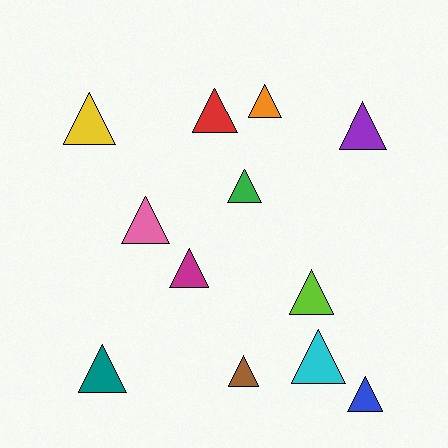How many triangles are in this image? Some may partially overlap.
There are 12 triangles.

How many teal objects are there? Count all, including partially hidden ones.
There is 1 teal object.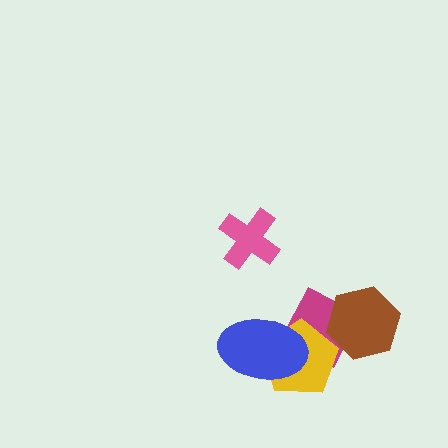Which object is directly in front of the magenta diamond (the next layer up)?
The yellow pentagon is directly in front of the magenta diamond.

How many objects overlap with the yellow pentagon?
2 objects overlap with the yellow pentagon.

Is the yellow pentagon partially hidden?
Yes, it is partially covered by another shape.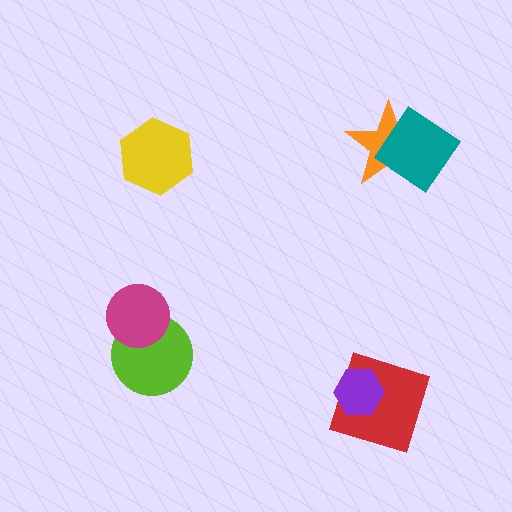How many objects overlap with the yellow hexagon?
0 objects overlap with the yellow hexagon.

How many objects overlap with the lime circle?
1 object overlaps with the lime circle.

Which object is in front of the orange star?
The teal diamond is in front of the orange star.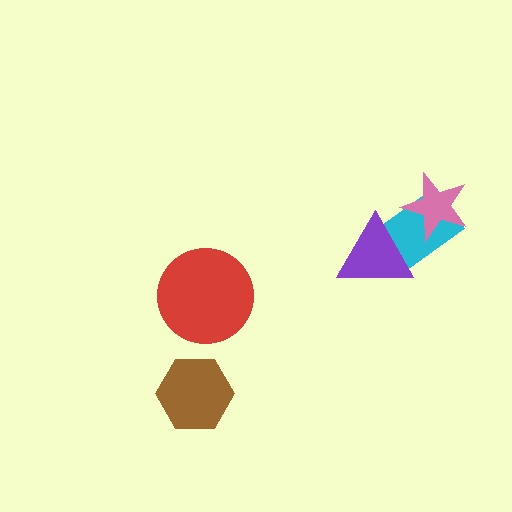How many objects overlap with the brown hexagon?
0 objects overlap with the brown hexagon.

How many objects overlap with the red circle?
0 objects overlap with the red circle.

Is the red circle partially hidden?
No, no other shape covers it.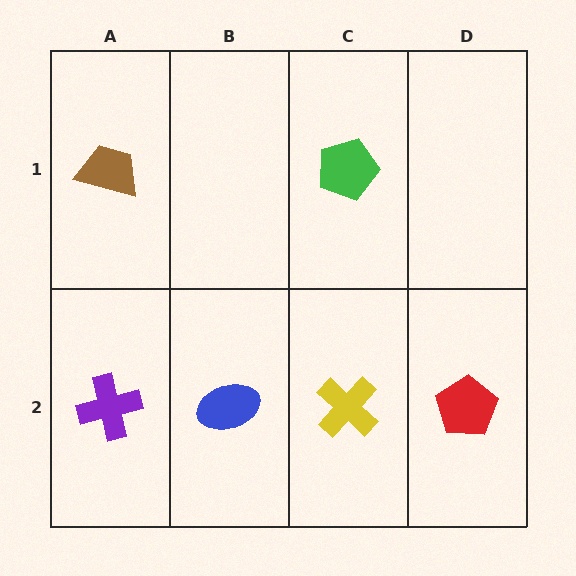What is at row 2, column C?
A yellow cross.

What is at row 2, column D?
A red pentagon.